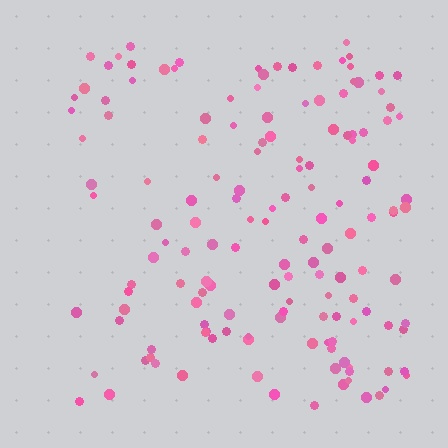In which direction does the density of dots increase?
From left to right, with the right side densest.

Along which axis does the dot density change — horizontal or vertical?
Horizontal.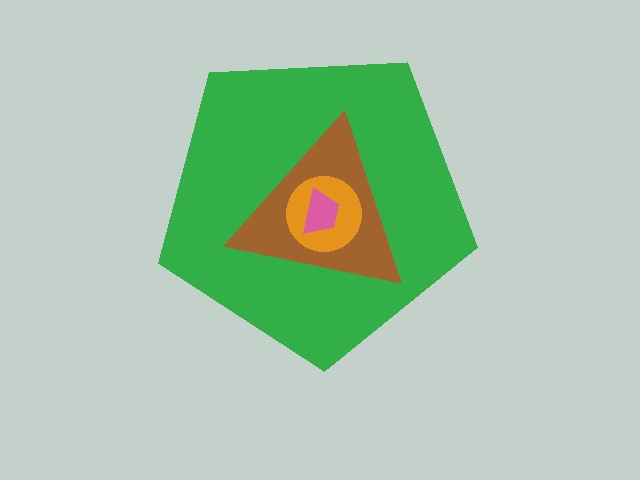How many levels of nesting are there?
4.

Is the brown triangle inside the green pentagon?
Yes.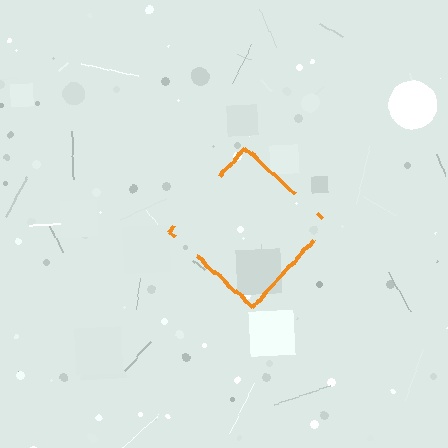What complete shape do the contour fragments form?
The contour fragments form a diamond.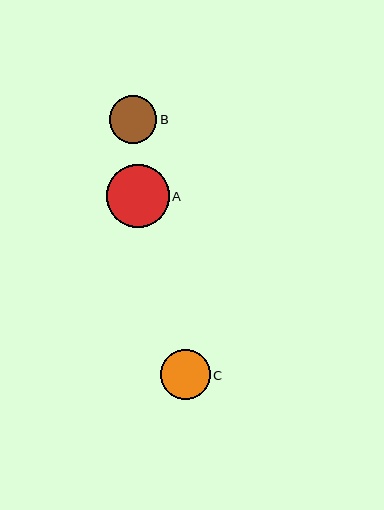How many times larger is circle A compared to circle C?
Circle A is approximately 1.3 times the size of circle C.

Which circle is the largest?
Circle A is the largest with a size of approximately 63 pixels.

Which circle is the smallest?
Circle B is the smallest with a size of approximately 48 pixels.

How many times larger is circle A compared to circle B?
Circle A is approximately 1.3 times the size of circle B.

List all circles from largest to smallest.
From largest to smallest: A, C, B.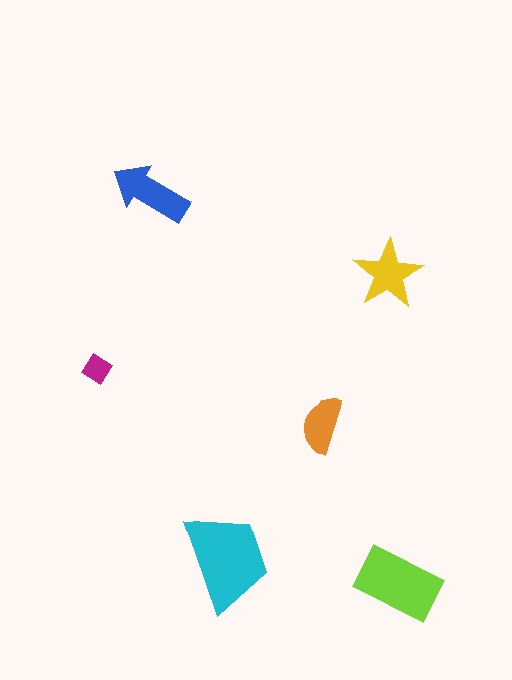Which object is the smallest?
The magenta diamond.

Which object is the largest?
The cyan trapezoid.